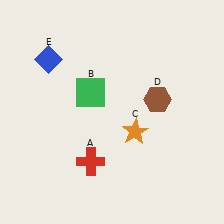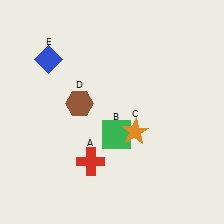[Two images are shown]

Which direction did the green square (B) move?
The green square (B) moved down.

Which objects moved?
The objects that moved are: the green square (B), the brown hexagon (D).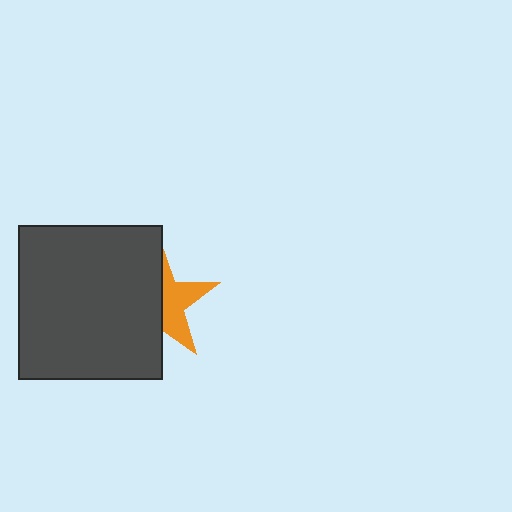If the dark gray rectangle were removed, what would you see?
You would see the complete orange star.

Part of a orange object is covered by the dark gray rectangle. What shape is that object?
It is a star.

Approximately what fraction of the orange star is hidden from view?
Roughly 57% of the orange star is hidden behind the dark gray rectangle.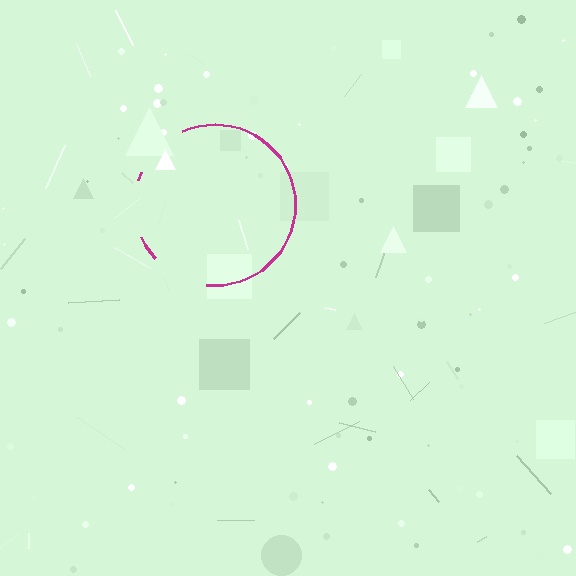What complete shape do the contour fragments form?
The contour fragments form a circle.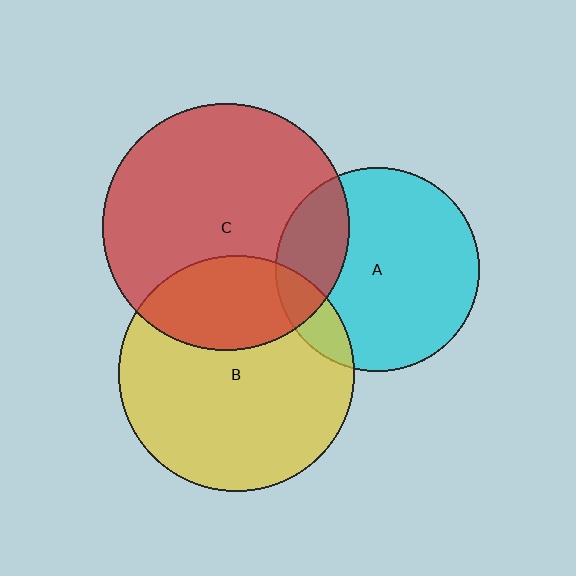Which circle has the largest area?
Circle C (red).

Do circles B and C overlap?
Yes.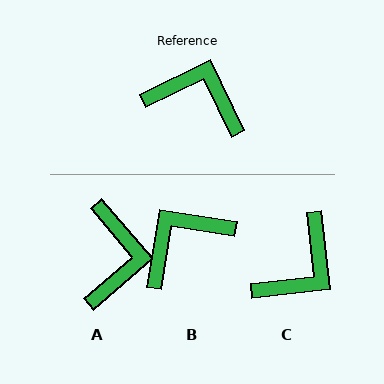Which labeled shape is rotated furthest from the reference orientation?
C, about 109 degrees away.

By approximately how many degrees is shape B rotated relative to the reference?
Approximately 55 degrees counter-clockwise.